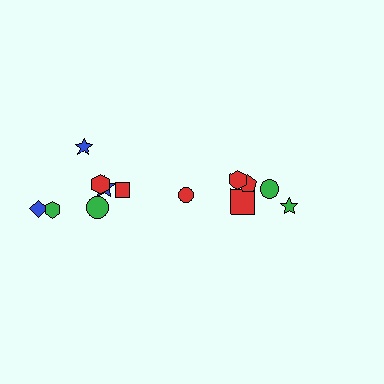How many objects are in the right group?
There are 5 objects.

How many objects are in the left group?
There are 8 objects.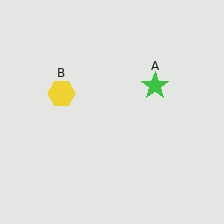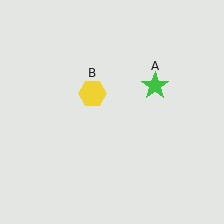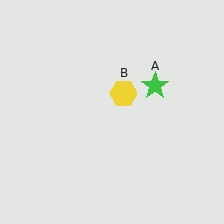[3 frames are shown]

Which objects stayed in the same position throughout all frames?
Green star (object A) remained stationary.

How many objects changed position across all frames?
1 object changed position: yellow hexagon (object B).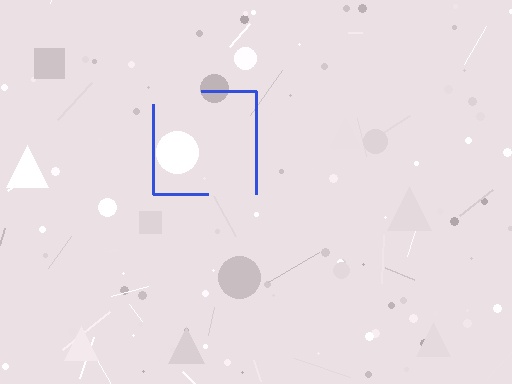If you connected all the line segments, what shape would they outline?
They would outline a square.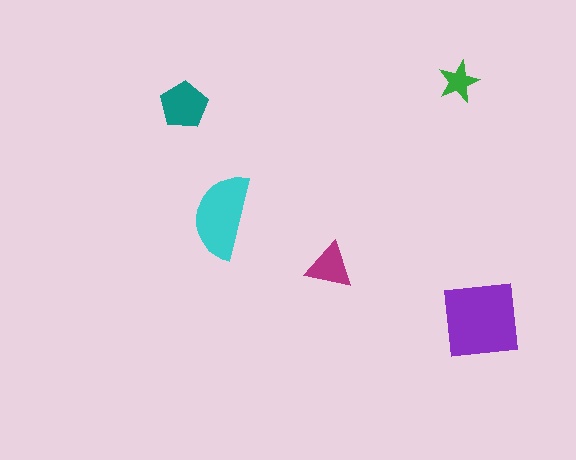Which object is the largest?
The purple square.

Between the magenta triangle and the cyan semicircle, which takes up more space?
The cyan semicircle.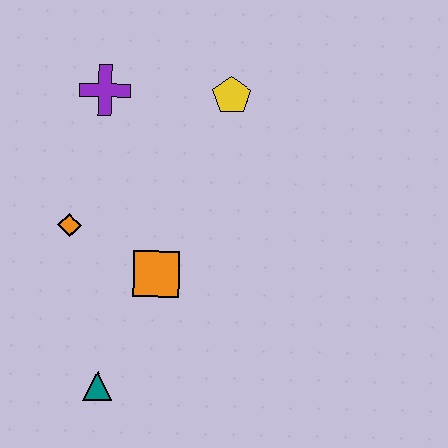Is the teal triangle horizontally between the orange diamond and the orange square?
Yes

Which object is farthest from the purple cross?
The teal triangle is farthest from the purple cross.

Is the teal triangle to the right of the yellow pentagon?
No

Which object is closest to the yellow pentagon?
The purple cross is closest to the yellow pentagon.